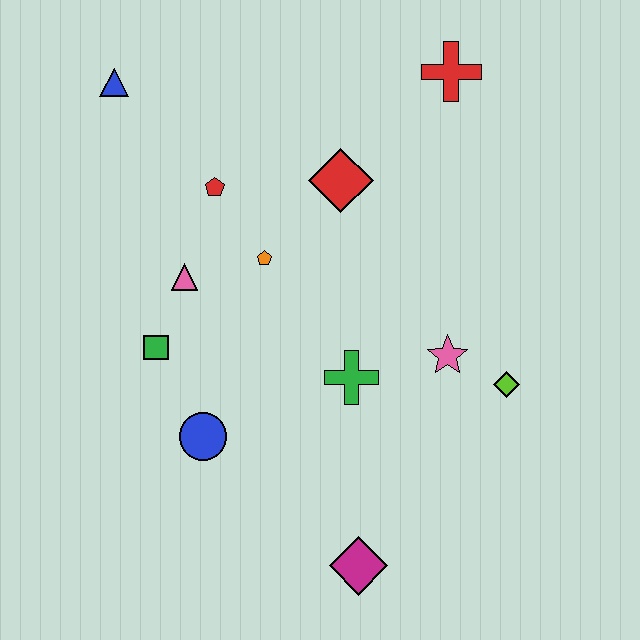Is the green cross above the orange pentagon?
No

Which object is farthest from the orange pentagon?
The magenta diamond is farthest from the orange pentagon.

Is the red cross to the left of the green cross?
No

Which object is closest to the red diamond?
The orange pentagon is closest to the red diamond.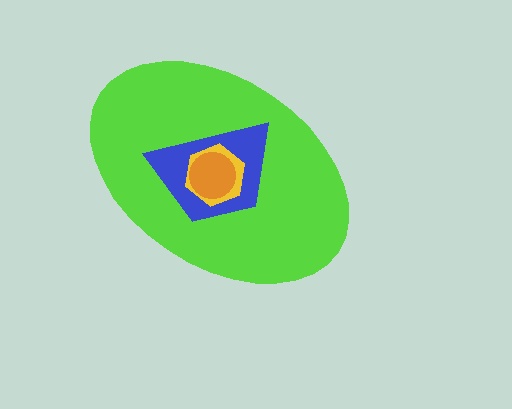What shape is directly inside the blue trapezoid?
The yellow hexagon.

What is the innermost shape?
The orange circle.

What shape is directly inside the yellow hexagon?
The orange circle.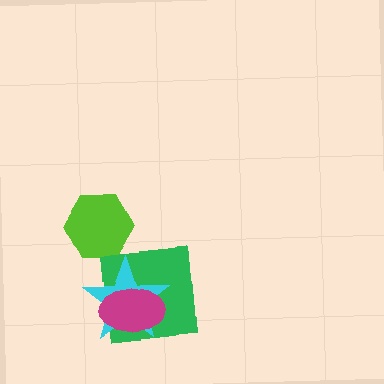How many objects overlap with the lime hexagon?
0 objects overlap with the lime hexagon.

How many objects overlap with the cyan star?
2 objects overlap with the cyan star.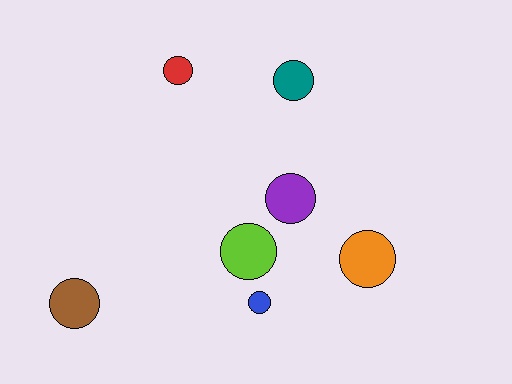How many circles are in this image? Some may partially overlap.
There are 7 circles.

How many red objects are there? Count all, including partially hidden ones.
There is 1 red object.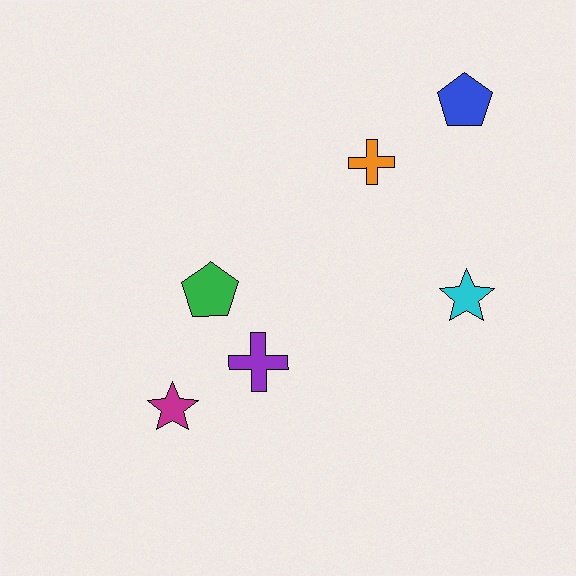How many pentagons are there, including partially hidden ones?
There are 2 pentagons.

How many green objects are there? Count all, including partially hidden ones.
There is 1 green object.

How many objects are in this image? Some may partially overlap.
There are 6 objects.